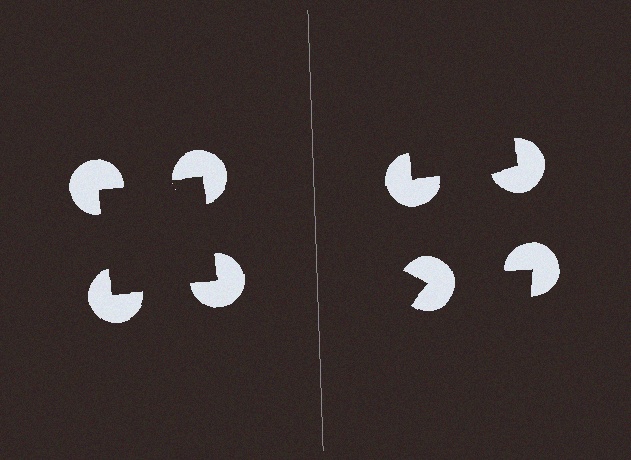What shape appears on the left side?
An illusory square.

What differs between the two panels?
The pac-man discs are positioned identically on both sides; only the wedge orientations differ. On the left they align to a square; on the right they are misaligned.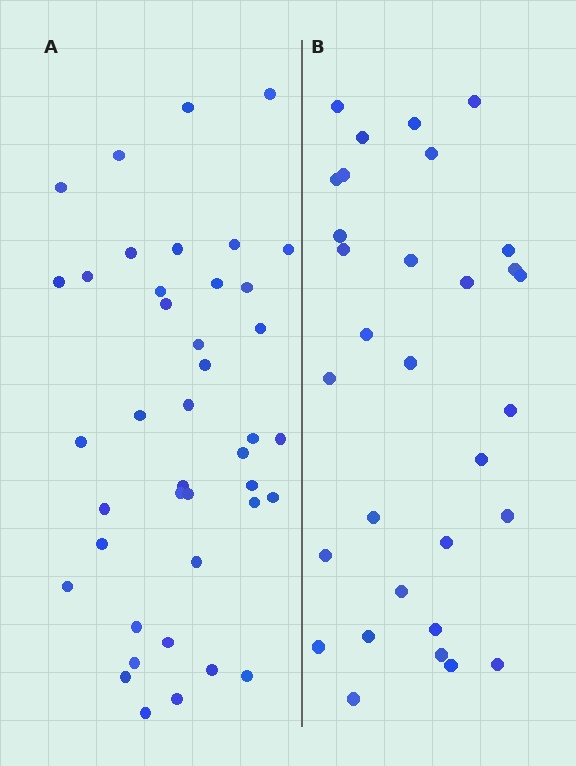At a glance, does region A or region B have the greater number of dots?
Region A (the left region) has more dots.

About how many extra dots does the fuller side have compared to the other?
Region A has roughly 10 or so more dots than region B.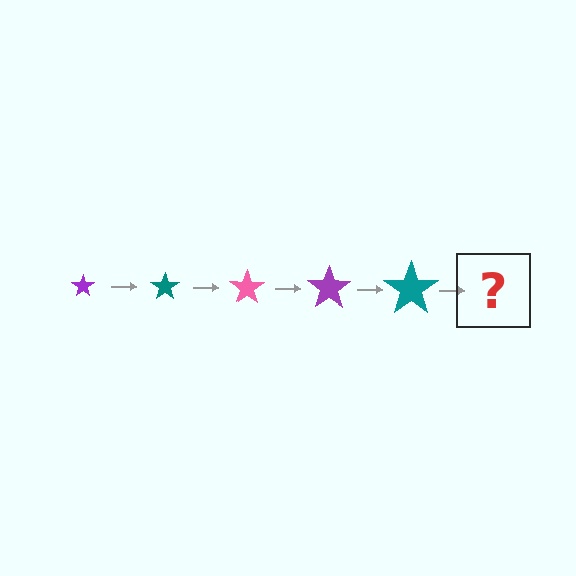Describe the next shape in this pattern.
It should be a pink star, larger than the previous one.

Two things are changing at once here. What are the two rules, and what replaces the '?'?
The two rules are that the star grows larger each step and the color cycles through purple, teal, and pink. The '?' should be a pink star, larger than the previous one.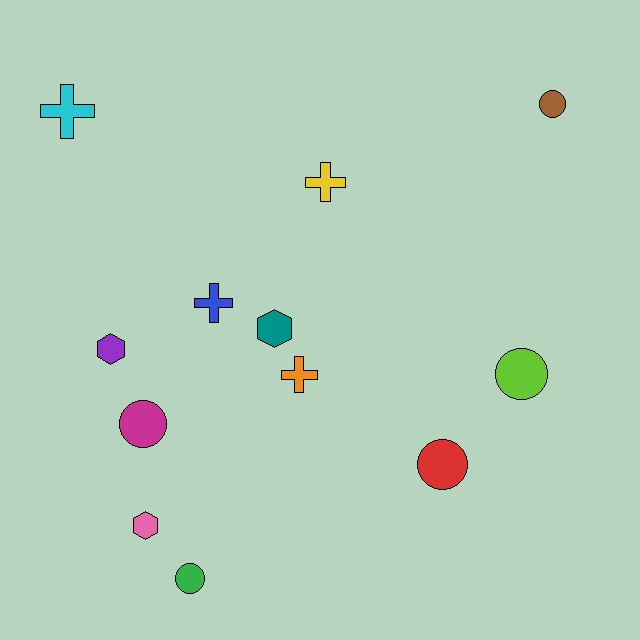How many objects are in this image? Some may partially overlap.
There are 12 objects.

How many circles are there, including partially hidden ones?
There are 5 circles.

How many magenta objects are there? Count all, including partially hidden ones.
There is 1 magenta object.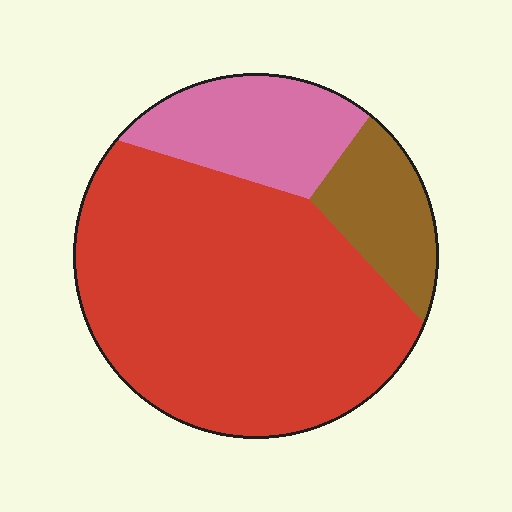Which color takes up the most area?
Red, at roughly 70%.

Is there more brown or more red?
Red.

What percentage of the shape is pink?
Pink covers roughly 20% of the shape.